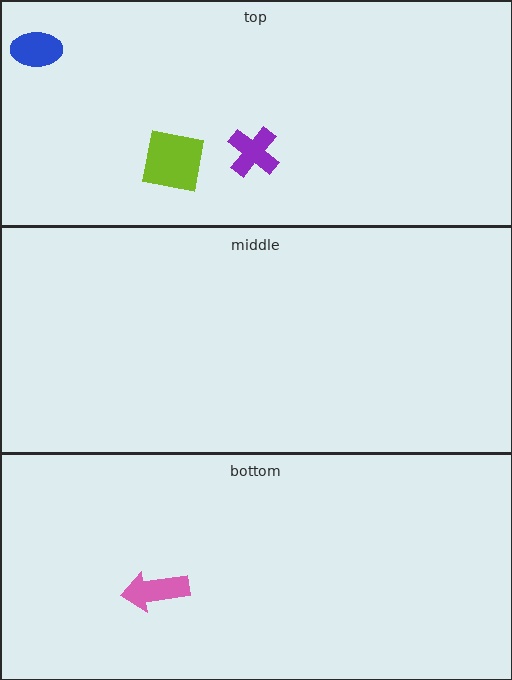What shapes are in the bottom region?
The pink arrow.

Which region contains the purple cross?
The top region.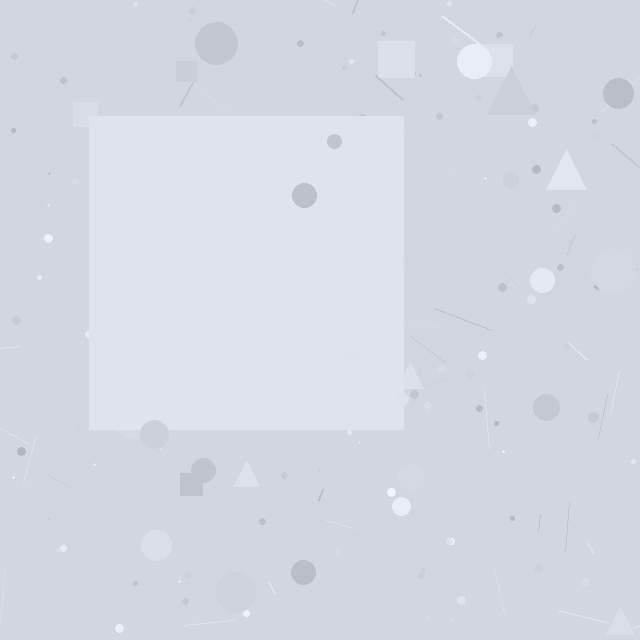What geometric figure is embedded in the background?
A square is embedded in the background.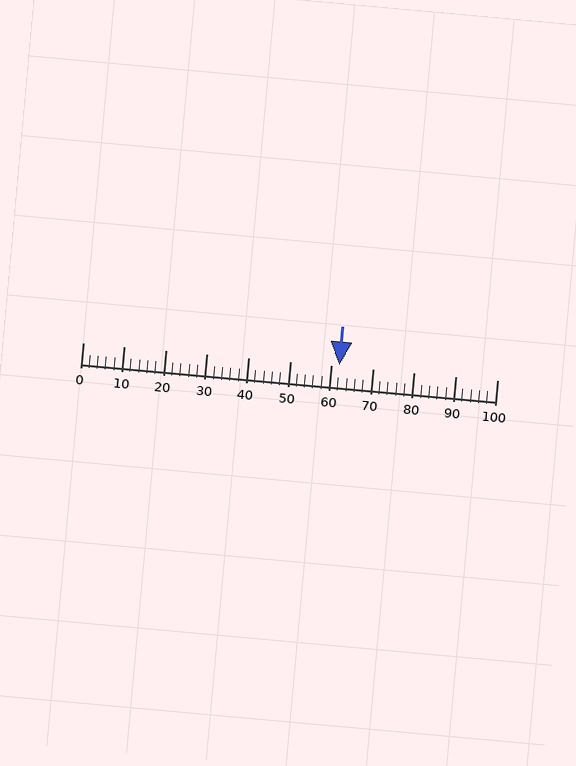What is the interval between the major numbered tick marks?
The major tick marks are spaced 10 units apart.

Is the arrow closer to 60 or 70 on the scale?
The arrow is closer to 60.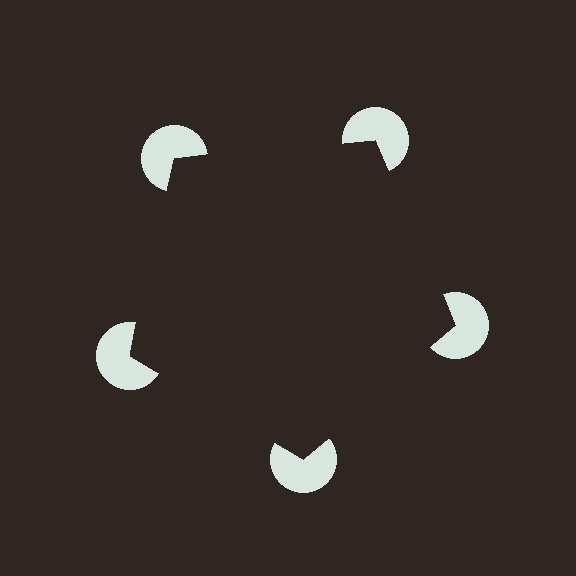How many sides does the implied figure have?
5 sides.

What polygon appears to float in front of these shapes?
An illusory pentagon — its edges are inferred from the aligned wedge cuts in the pac-man discs, not physically drawn.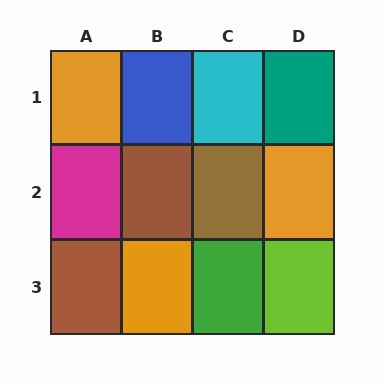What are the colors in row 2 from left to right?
Magenta, brown, brown, orange.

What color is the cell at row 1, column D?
Teal.